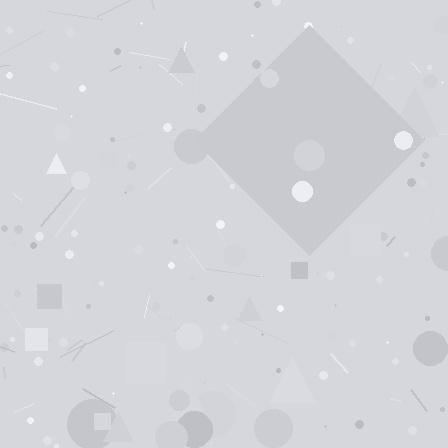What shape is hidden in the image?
A diamond is hidden in the image.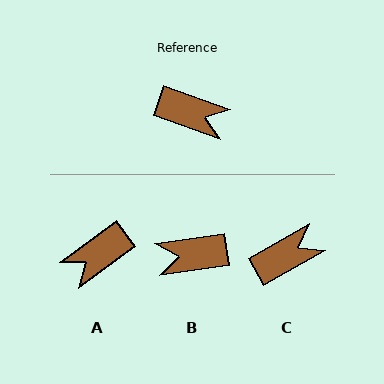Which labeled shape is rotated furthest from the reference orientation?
B, about 153 degrees away.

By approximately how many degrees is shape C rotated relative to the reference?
Approximately 49 degrees counter-clockwise.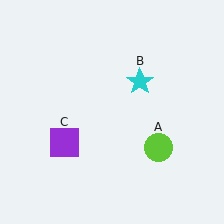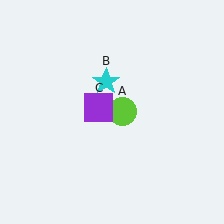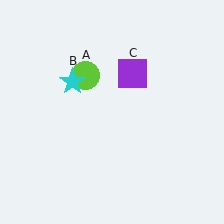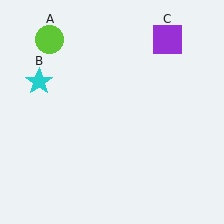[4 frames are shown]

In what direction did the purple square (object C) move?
The purple square (object C) moved up and to the right.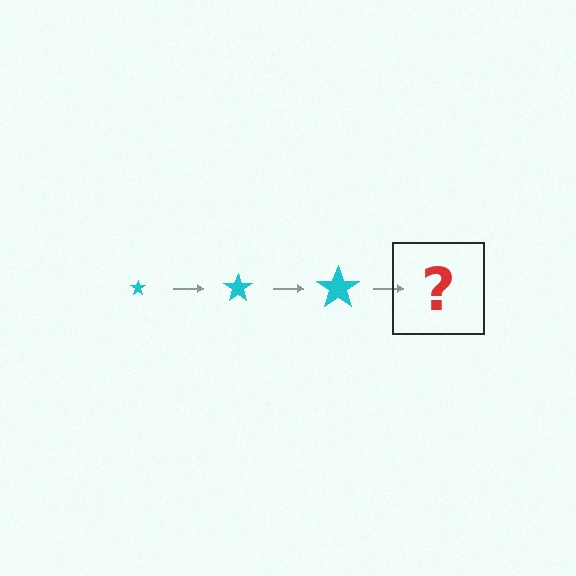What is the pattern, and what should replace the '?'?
The pattern is that the star gets progressively larger each step. The '?' should be a cyan star, larger than the previous one.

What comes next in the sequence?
The next element should be a cyan star, larger than the previous one.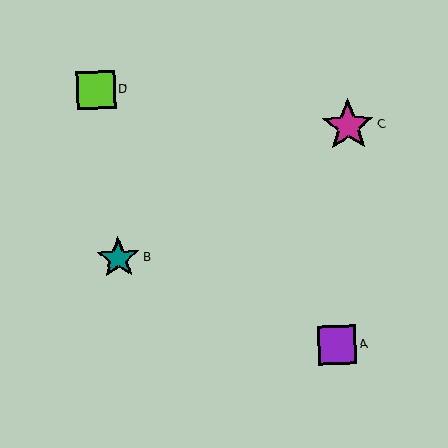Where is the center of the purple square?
The center of the purple square is at (337, 345).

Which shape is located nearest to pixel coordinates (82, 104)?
The lime square (labeled D) at (96, 90) is nearest to that location.